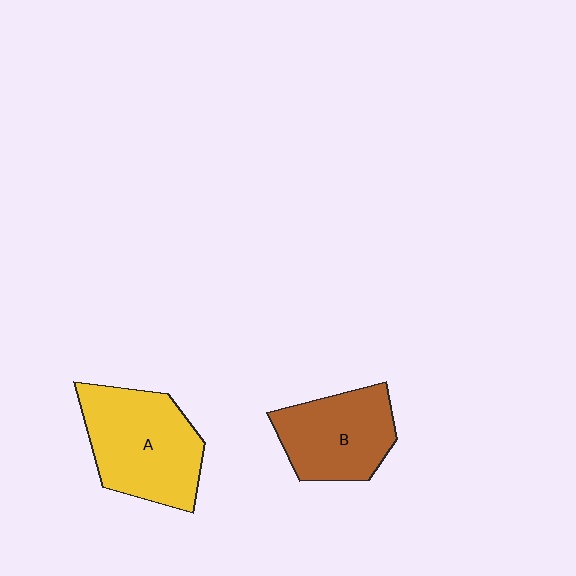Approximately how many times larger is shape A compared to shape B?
Approximately 1.3 times.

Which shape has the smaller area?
Shape B (brown).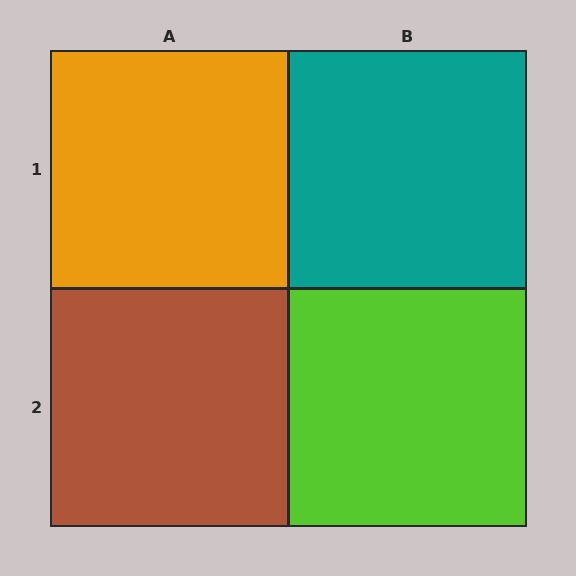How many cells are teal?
1 cell is teal.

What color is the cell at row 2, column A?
Brown.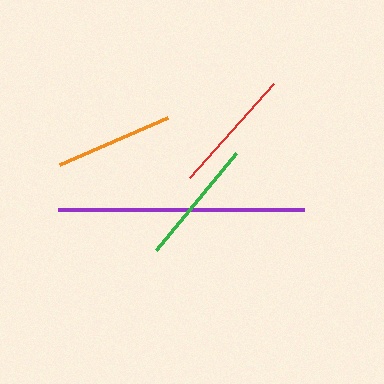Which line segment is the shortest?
The orange line is the shortest at approximately 118 pixels.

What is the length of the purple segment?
The purple segment is approximately 246 pixels long.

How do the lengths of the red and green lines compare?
The red and green lines are approximately the same length.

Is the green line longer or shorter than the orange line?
The green line is longer than the orange line.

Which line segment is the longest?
The purple line is the longest at approximately 246 pixels.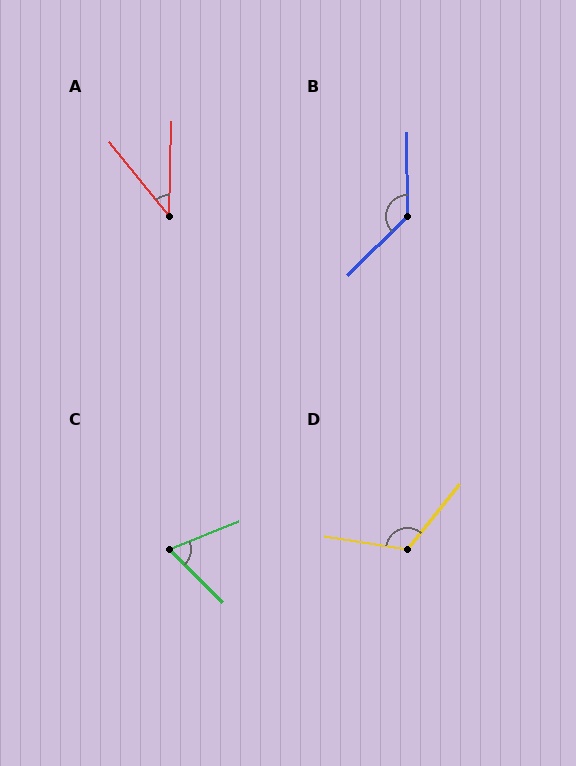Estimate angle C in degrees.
Approximately 66 degrees.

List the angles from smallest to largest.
A (40°), C (66°), D (120°), B (134°).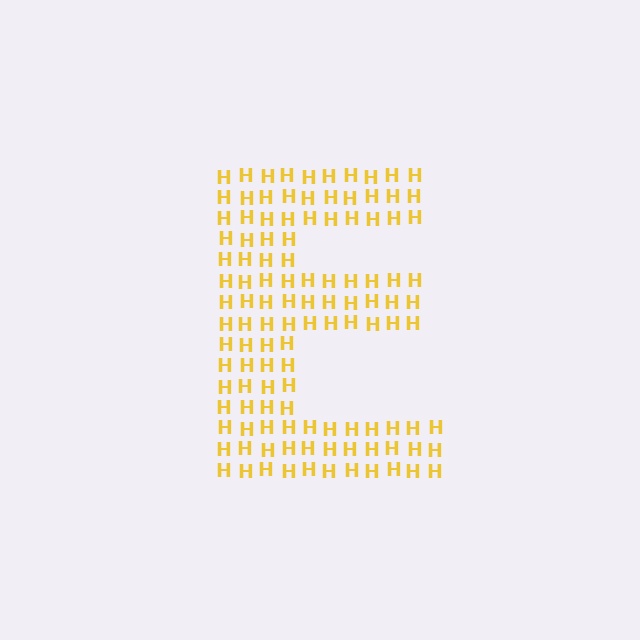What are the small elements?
The small elements are letter H's.